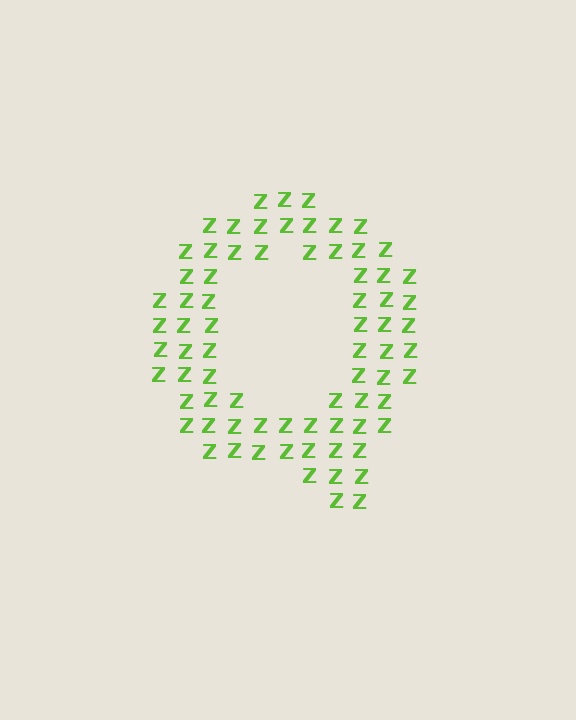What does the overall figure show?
The overall figure shows the letter Q.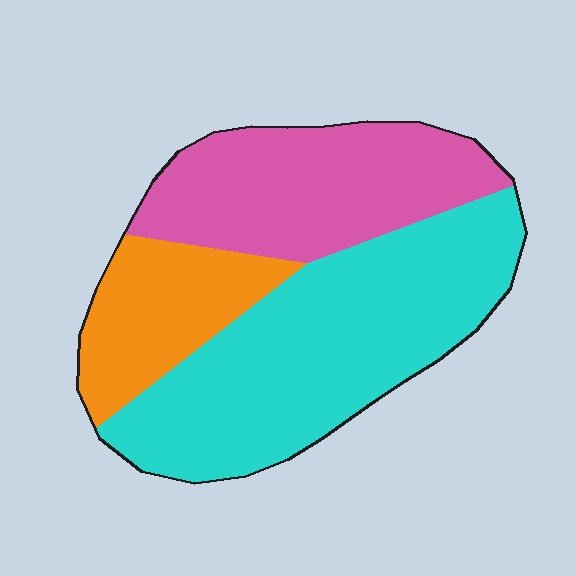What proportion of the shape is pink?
Pink covers roughly 30% of the shape.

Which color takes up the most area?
Cyan, at roughly 50%.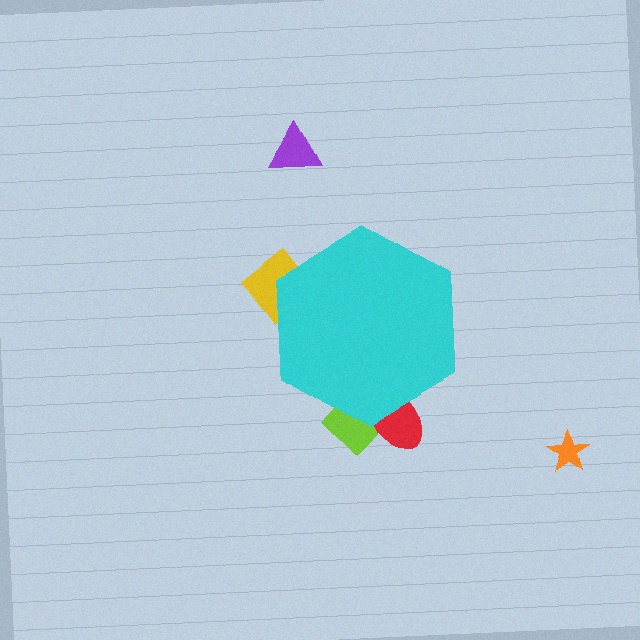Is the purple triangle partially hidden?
No, the purple triangle is fully visible.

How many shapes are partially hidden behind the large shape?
3 shapes are partially hidden.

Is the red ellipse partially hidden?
Yes, the red ellipse is partially hidden behind the cyan hexagon.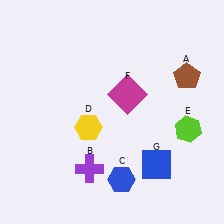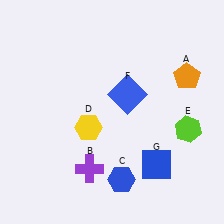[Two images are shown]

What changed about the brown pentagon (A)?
In Image 1, A is brown. In Image 2, it changed to orange.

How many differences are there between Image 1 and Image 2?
There are 2 differences between the two images.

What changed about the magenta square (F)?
In Image 1, F is magenta. In Image 2, it changed to blue.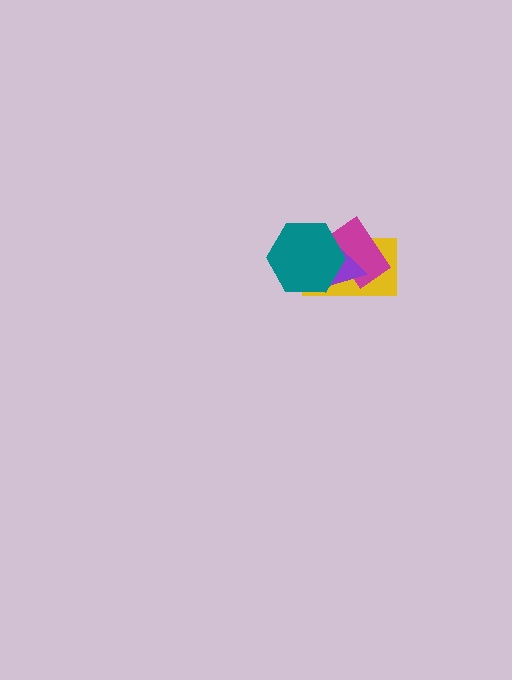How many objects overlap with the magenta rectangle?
3 objects overlap with the magenta rectangle.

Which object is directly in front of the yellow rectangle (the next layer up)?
The magenta rectangle is directly in front of the yellow rectangle.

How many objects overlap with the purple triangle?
3 objects overlap with the purple triangle.